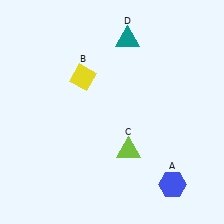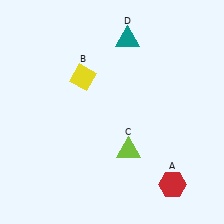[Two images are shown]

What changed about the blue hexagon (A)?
In Image 1, A is blue. In Image 2, it changed to red.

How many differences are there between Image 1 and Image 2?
There is 1 difference between the two images.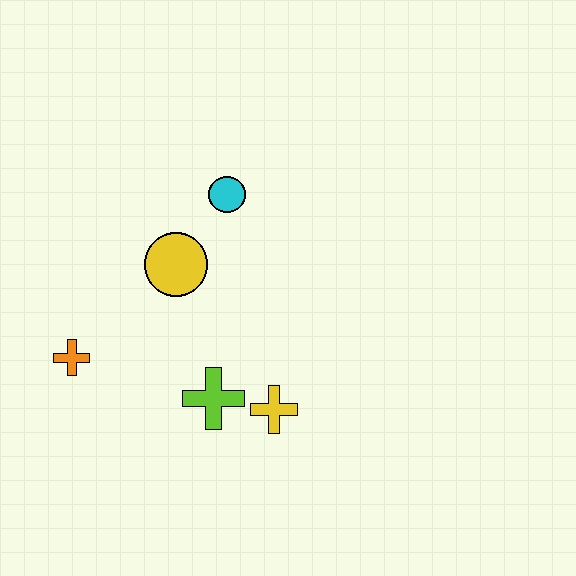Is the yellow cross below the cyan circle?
Yes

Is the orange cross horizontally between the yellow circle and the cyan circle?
No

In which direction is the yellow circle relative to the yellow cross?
The yellow circle is above the yellow cross.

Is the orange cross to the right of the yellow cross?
No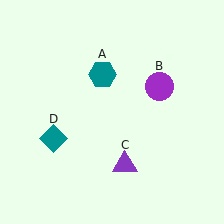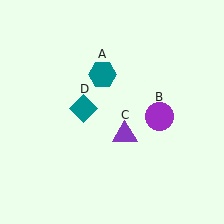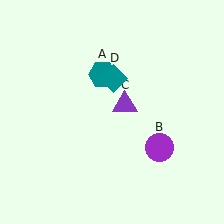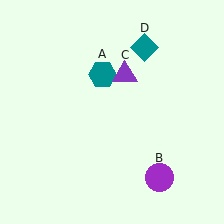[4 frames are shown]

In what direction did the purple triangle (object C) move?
The purple triangle (object C) moved up.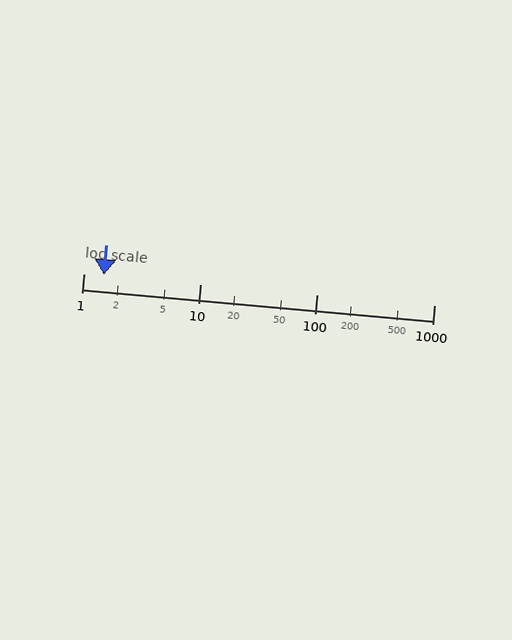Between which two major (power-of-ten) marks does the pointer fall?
The pointer is between 1 and 10.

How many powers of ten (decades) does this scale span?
The scale spans 3 decades, from 1 to 1000.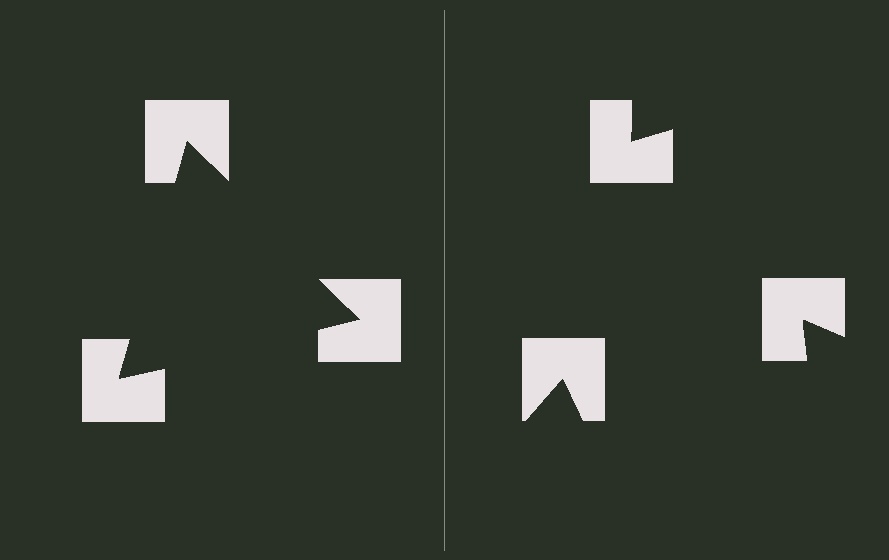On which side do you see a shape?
An illusory triangle appears on the left side. On the right side the wedge cuts are rotated, so no coherent shape forms.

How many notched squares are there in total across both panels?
6 — 3 on each side.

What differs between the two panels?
The notched squares are positioned identically on both sides; only the wedge orientations differ. On the left they align to a triangle; on the right they are misaligned.